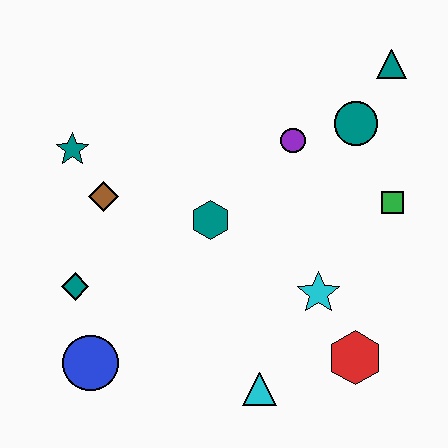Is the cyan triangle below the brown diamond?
Yes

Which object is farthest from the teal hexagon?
The teal triangle is farthest from the teal hexagon.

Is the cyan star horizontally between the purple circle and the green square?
Yes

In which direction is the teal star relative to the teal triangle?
The teal star is to the left of the teal triangle.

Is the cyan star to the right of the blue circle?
Yes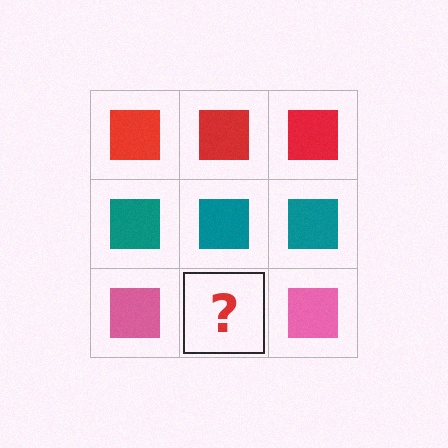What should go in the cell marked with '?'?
The missing cell should contain a pink square.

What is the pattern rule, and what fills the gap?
The rule is that each row has a consistent color. The gap should be filled with a pink square.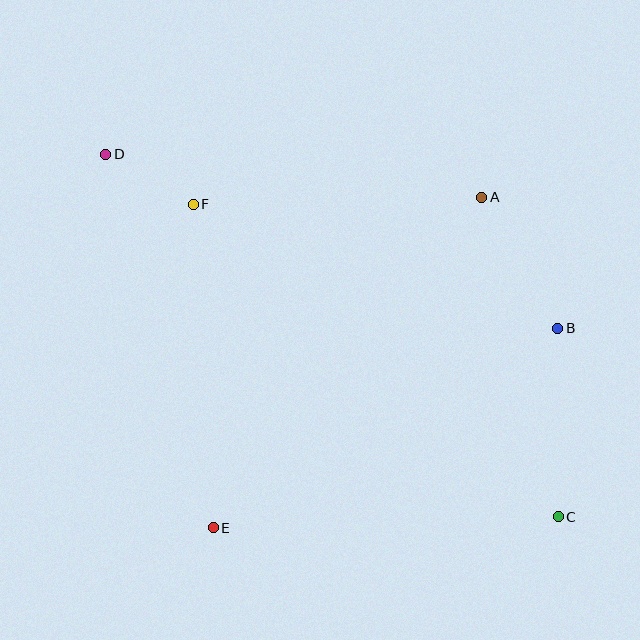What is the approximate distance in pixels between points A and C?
The distance between A and C is approximately 328 pixels.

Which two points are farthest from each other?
Points C and D are farthest from each other.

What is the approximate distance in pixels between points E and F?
The distance between E and F is approximately 324 pixels.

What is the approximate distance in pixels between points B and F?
The distance between B and F is approximately 385 pixels.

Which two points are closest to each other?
Points D and F are closest to each other.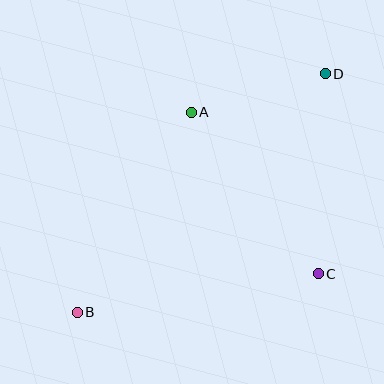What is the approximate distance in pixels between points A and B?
The distance between A and B is approximately 230 pixels.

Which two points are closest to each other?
Points A and D are closest to each other.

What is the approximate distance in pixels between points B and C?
The distance between B and C is approximately 244 pixels.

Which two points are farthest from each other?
Points B and D are farthest from each other.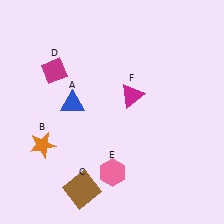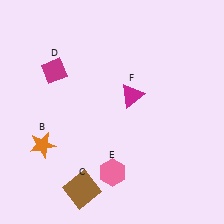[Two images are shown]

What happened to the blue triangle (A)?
The blue triangle (A) was removed in Image 2. It was in the top-left area of Image 1.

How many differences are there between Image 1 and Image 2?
There is 1 difference between the two images.